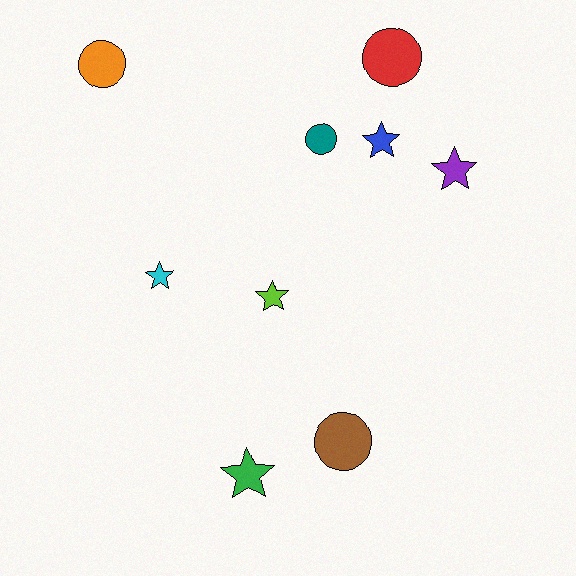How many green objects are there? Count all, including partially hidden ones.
There is 1 green object.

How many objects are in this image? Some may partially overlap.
There are 9 objects.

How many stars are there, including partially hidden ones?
There are 5 stars.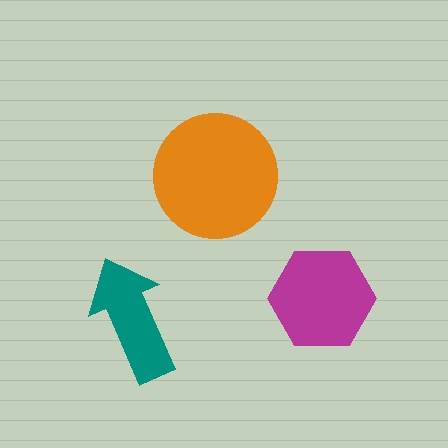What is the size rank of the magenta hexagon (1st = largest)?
2nd.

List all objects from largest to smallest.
The orange circle, the magenta hexagon, the teal arrow.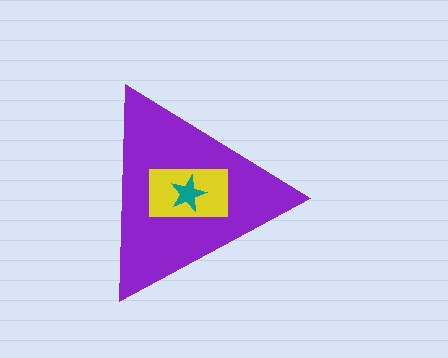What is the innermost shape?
The teal star.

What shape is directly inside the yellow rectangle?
The teal star.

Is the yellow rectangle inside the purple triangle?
Yes.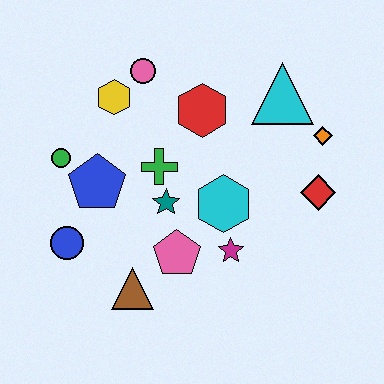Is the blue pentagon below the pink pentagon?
No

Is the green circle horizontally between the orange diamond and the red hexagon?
No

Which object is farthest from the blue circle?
The orange diamond is farthest from the blue circle.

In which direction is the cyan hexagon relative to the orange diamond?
The cyan hexagon is to the left of the orange diamond.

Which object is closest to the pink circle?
The yellow hexagon is closest to the pink circle.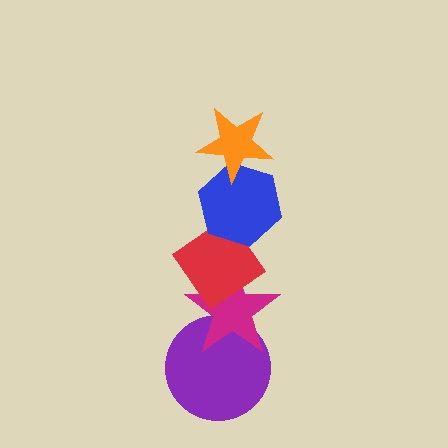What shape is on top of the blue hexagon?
The orange star is on top of the blue hexagon.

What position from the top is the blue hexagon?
The blue hexagon is 2nd from the top.